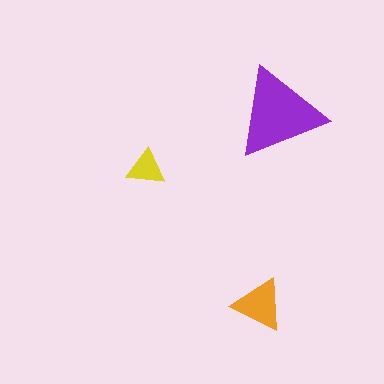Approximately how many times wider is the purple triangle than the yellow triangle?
About 2.5 times wider.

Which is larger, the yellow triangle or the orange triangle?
The orange one.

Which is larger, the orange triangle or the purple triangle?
The purple one.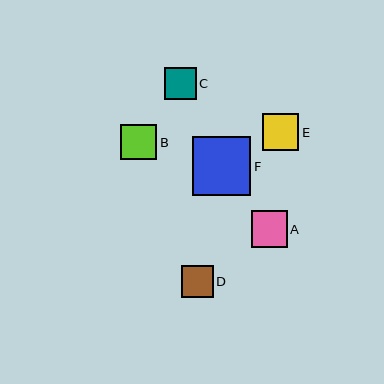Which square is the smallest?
Square D is the smallest with a size of approximately 32 pixels.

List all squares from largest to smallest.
From largest to smallest: F, E, A, B, C, D.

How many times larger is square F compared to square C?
Square F is approximately 1.8 times the size of square C.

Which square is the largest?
Square F is the largest with a size of approximately 59 pixels.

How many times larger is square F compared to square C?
Square F is approximately 1.8 times the size of square C.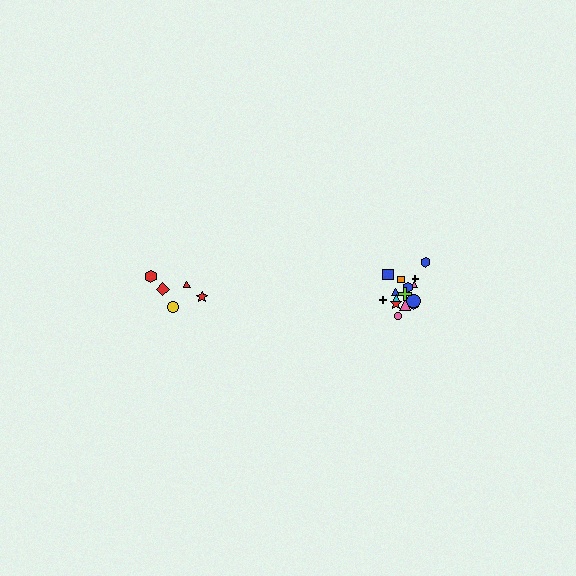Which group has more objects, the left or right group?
The right group.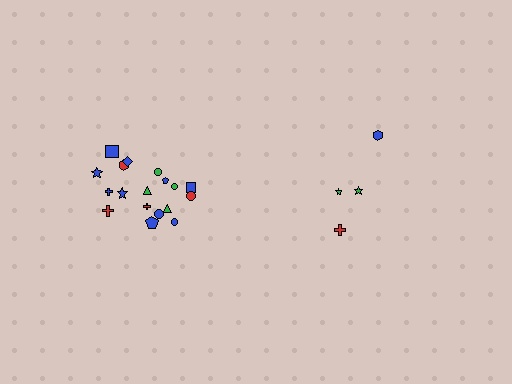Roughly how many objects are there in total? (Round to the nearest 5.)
Roughly 20 objects in total.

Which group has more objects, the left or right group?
The left group.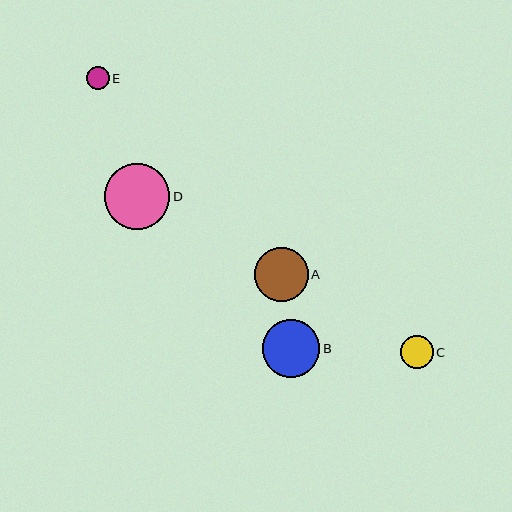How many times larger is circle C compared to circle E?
Circle C is approximately 1.4 times the size of circle E.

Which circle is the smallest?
Circle E is the smallest with a size of approximately 23 pixels.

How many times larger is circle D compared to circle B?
Circle D is approximately 1.1 times the size of circle B.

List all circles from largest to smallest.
From largest to smallest: D, B, A, C, E.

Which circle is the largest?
Circle D is the largest with a size of approximately 65 pixels.